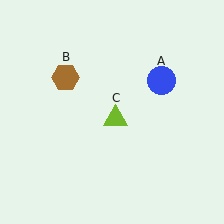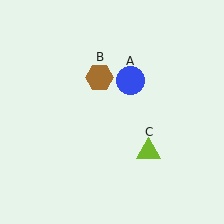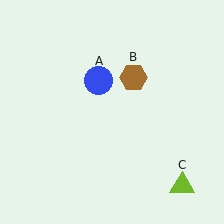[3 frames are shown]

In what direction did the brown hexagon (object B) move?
The brown hexagon (object B) moved right.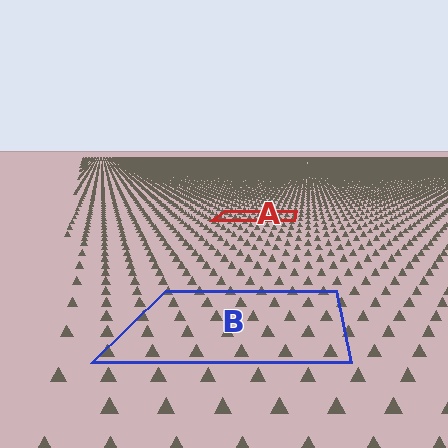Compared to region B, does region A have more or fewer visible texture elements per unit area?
Region A has more texture elements per unit area — they are packed more densely because it is farther away.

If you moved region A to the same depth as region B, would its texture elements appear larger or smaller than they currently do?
They would appear larger. At a closer depth, the same texture elements are projected at a bigger on-screen size.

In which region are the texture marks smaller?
The texture marks are smaller in region A, because it is farther away.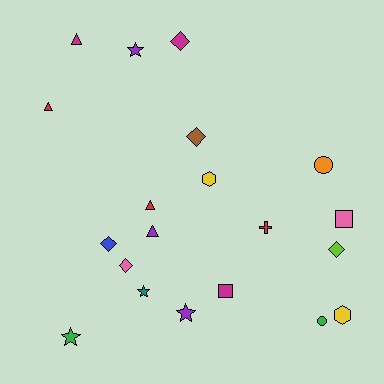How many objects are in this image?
There are 20 objects.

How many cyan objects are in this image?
There are no cyan objects.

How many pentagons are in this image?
There are no pentagons.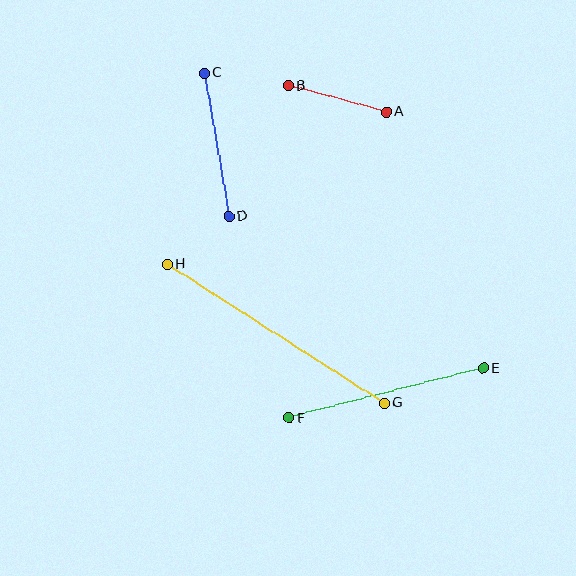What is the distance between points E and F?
The distance is approximately 200 pixels.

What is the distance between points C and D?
The distance is approximately 145 pixels.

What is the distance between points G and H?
The distance is approximately 258 pixels.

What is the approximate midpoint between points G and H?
The midpoint is at approximately (276, 334) pixels.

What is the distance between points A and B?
The distance is approximately 101 pixels.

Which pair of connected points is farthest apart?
Points G and H are farthest apart.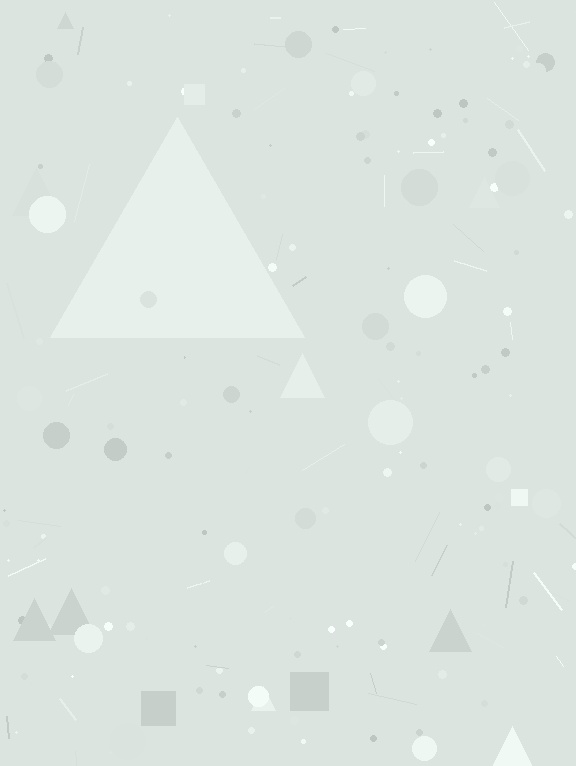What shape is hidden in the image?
A triangle is hidden in the image.